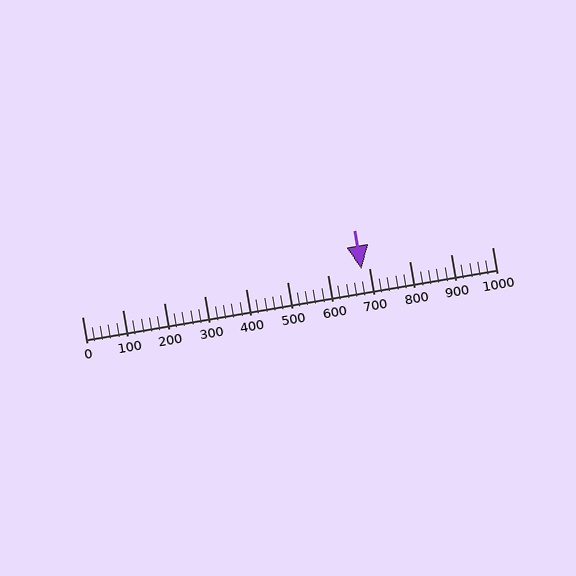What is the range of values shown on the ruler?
The ruler shows values from 0 to 1000.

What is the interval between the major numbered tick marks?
The major tick marks are spaced 100 units apart.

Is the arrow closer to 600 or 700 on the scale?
The arrow is closer to 700.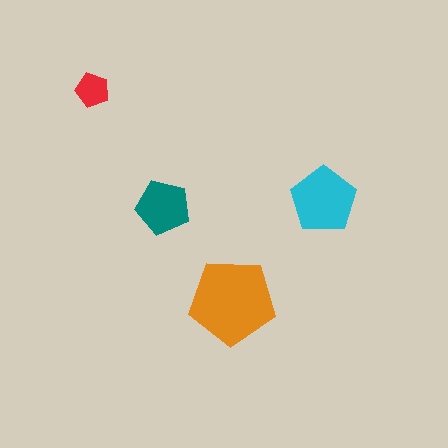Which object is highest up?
The red pentagon is topmost.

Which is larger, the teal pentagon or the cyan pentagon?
The cyan one.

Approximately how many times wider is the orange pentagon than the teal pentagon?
About 1.5 times wider.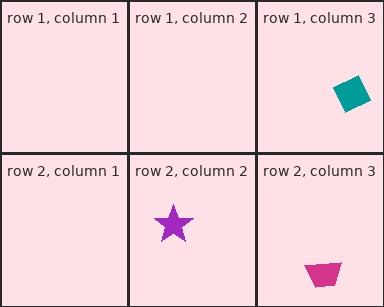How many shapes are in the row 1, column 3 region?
1.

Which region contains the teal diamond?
The row 1, column 3 region.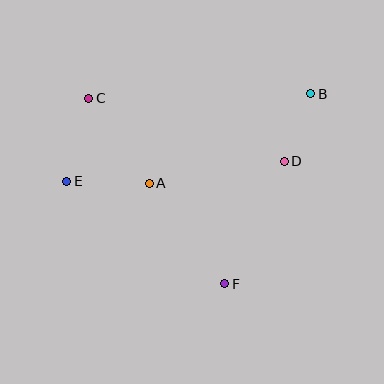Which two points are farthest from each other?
Points B and E are farthest from each other.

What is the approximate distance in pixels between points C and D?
The distance between C and D is approximately 206 pixels.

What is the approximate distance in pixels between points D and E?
The distance between D and E is approximately 218 pixels.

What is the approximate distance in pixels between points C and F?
The distance between C and F is approximately 230 pixels.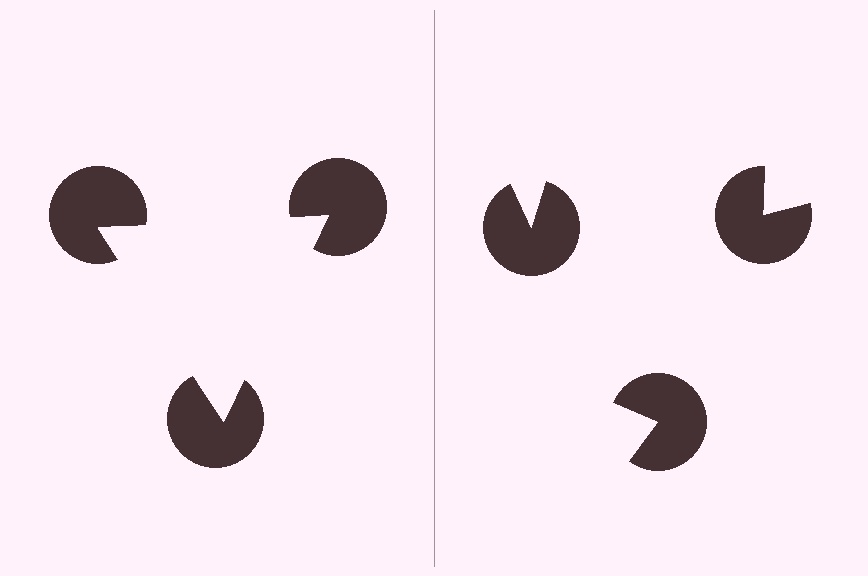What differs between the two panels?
The pac-man discs are positioned identically on both sides; only the wedge orientations differ. On the left they align to a triangle; on the right they are misaligned.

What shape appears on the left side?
An illusory triangle.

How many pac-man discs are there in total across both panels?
6 — 3 on each side.